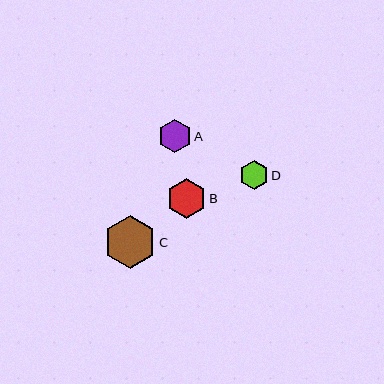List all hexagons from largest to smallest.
From largest to smallest: C, B, A, D.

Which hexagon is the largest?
Hexagon C is the largest with a size of approximately 52 pixels.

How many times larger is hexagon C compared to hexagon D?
Hexagon C is approximately 1.8 times the size of hexagon D.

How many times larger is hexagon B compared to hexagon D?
Hexagon B is approximately 1.4 times the size of hexagon D.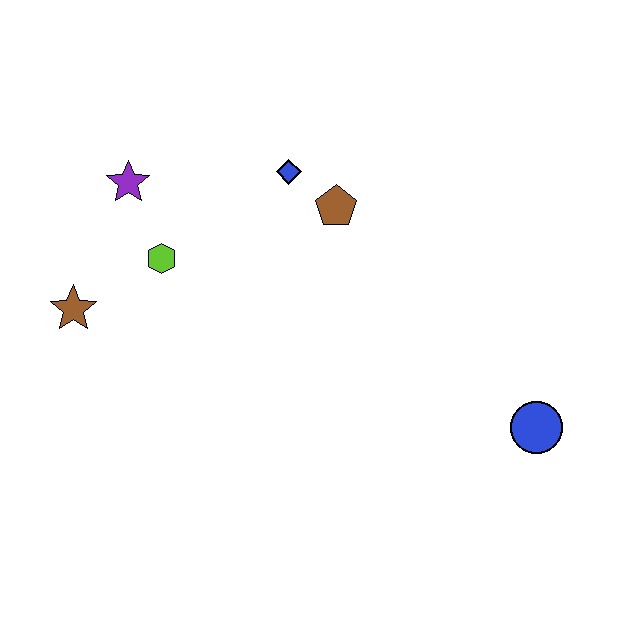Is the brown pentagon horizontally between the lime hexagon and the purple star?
No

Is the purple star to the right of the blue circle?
No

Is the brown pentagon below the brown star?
No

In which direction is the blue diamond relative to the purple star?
The blue diamond is to the right of the purple star.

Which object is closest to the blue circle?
The brown pentagon is closest to the blue circle.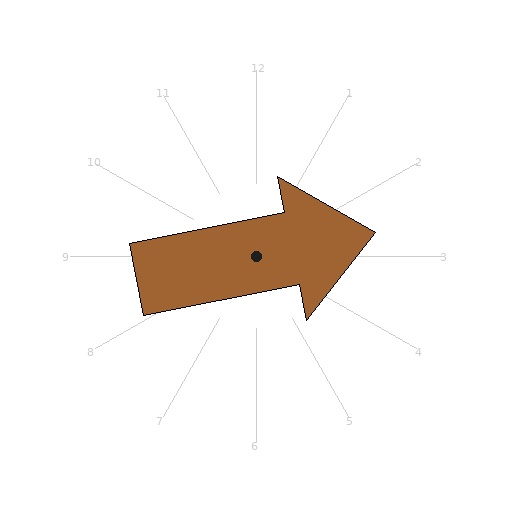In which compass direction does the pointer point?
East.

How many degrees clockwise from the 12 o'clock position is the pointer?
Approximately 79 degrees.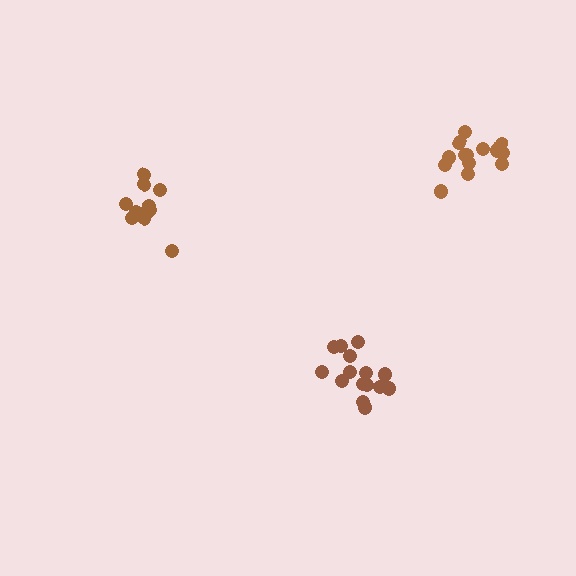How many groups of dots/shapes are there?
There are 3 groups.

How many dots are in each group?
Group 1: 15 dots, Group 2: 14 dots, Group 3: 15 dots (44 total).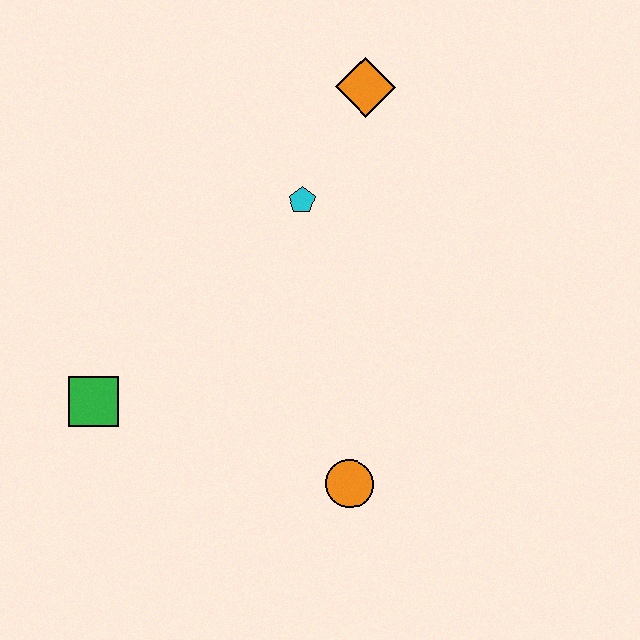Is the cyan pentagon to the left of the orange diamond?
Yes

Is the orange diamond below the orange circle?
No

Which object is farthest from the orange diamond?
The green square is farthest from the orange diamond.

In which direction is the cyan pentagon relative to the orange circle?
The cyan pentagon is above the orange circle.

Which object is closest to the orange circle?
The green square is closest to the orange circle.